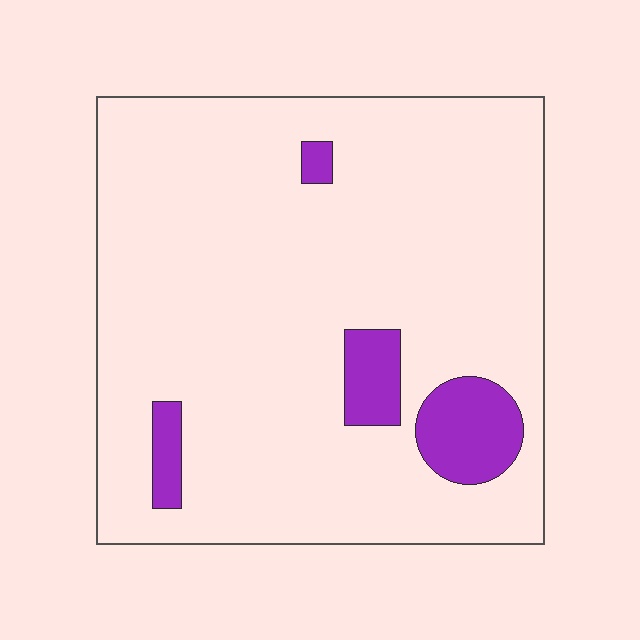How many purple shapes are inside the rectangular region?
4.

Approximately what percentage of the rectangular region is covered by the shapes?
Approximately 10%.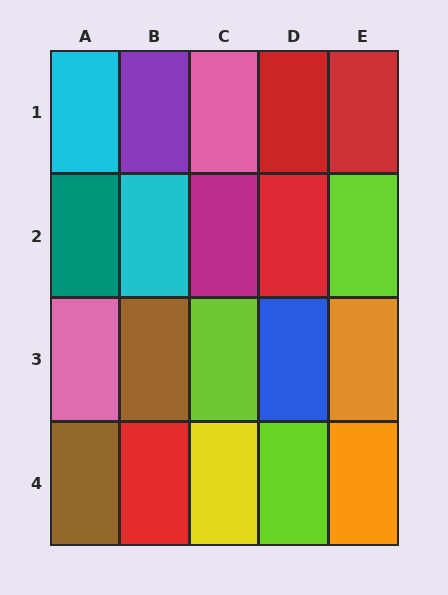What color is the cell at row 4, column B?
Red.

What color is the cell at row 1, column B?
Purple.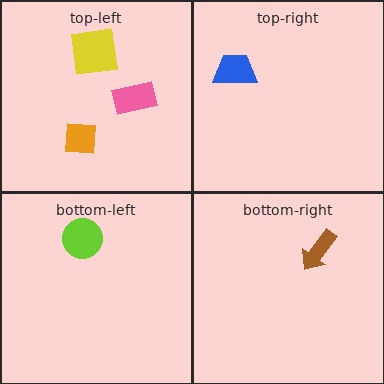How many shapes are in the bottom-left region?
1.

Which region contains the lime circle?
The bottom-left region.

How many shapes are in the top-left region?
3.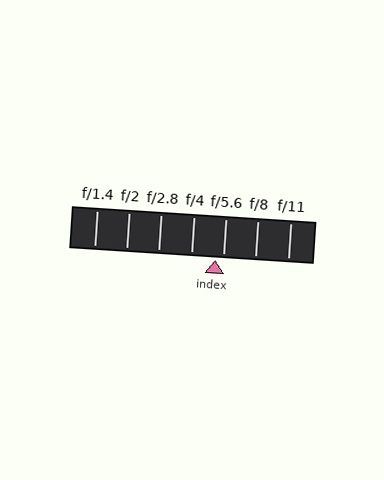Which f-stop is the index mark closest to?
The index mark is closest to f/5.6.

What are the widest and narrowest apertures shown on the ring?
The widest aperture shown is f/1.4 and the narrowest is f/11.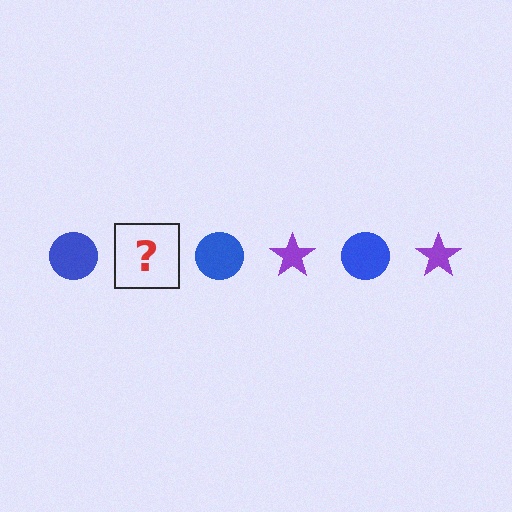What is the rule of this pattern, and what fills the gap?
The rule is that the pattern alternates between blue circle and purple star. The gap should be filled with a purple star.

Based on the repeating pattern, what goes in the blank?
The blank should be a purple star.